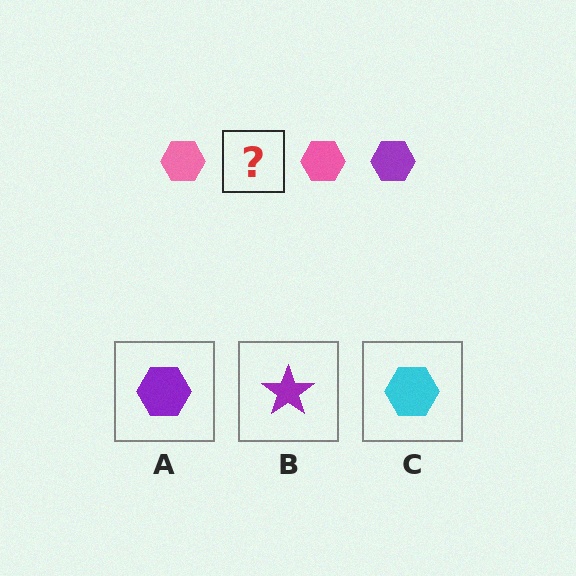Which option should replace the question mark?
Option A.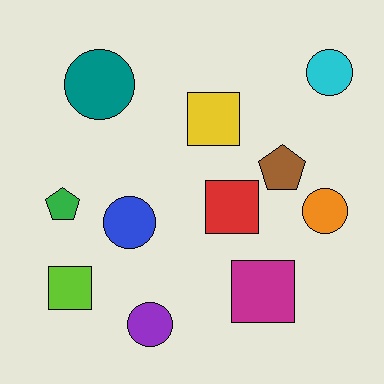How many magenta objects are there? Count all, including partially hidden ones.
There is 1 magenta object.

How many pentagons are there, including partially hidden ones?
There are 2 pentagons.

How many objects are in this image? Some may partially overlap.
There are 11 objects.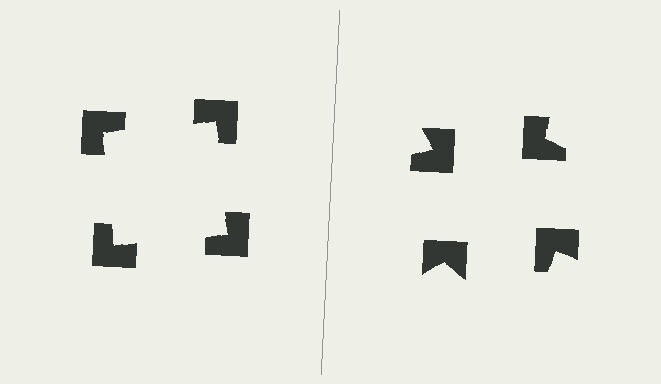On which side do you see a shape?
An illusory square appears on the left side. On the right side the wedge cuts are rotated, so no coherent shape forms.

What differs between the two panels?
The notched squares are positioned identically on both sides; only the wedge orientations differ. On the left they align to a square; on the right they are misaligned.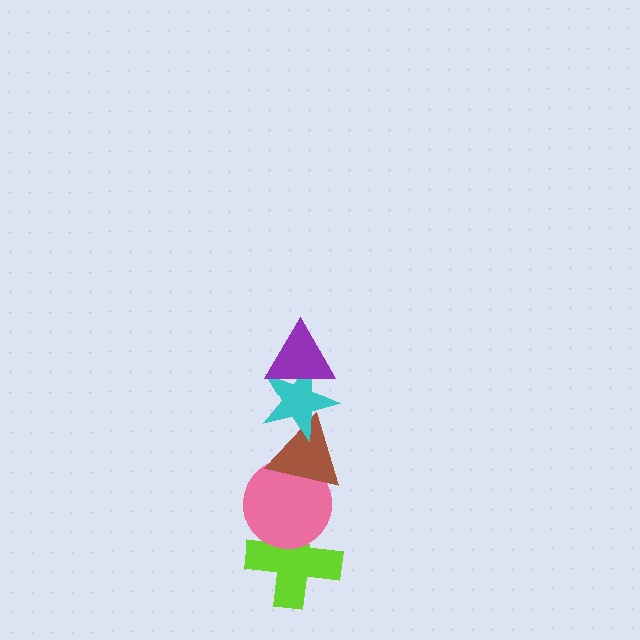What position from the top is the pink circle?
The pink circle is 4th from the top.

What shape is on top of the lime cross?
The pink circle is on top of the lime cross.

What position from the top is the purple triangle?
The purple triangle is 1st from the top.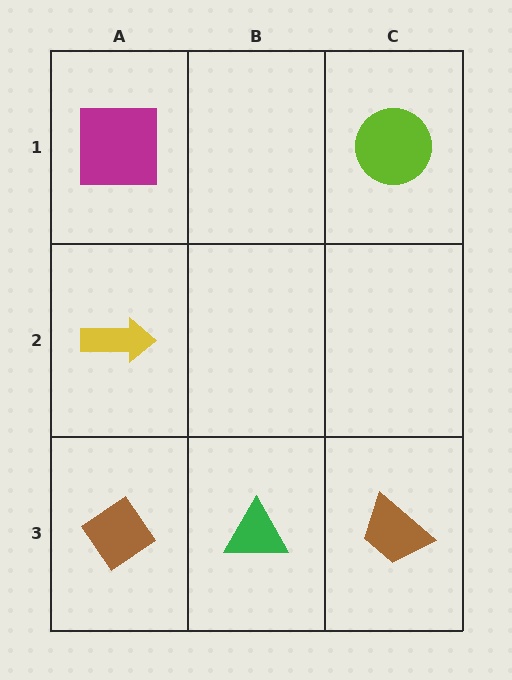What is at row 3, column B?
A green triangle.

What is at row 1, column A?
A magenta square.